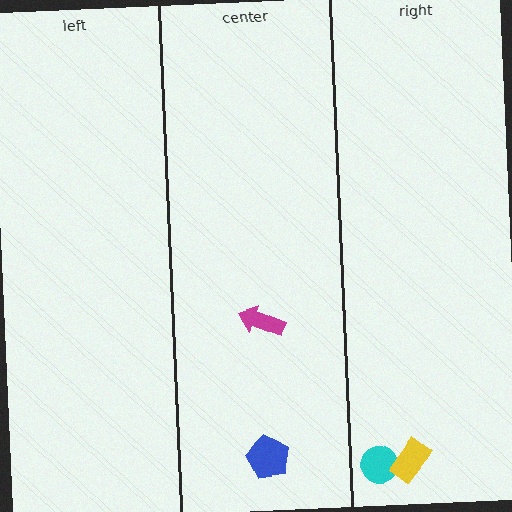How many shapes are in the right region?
2.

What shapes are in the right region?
The cyan circle, the yellow rectangle.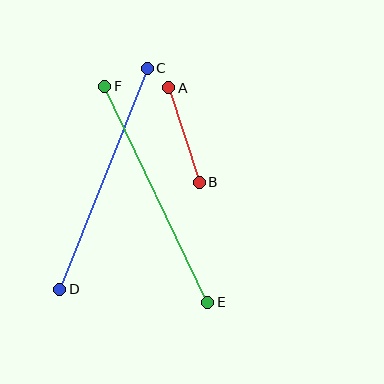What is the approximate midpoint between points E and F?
The midpoint is at approximately (156, 194) pixels.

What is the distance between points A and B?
The distance is approximately 100 pixels.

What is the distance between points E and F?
The distance is approximately 239 pixels.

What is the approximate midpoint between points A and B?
The midpoint is at approximately (184, 135) pixels.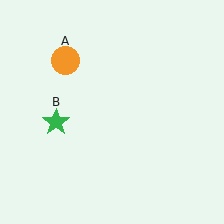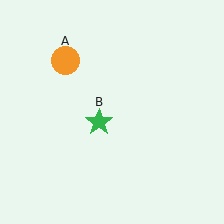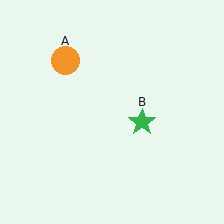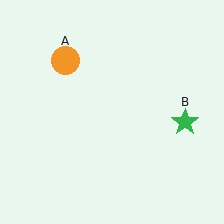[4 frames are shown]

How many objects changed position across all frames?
1 object changed position: green star (object B).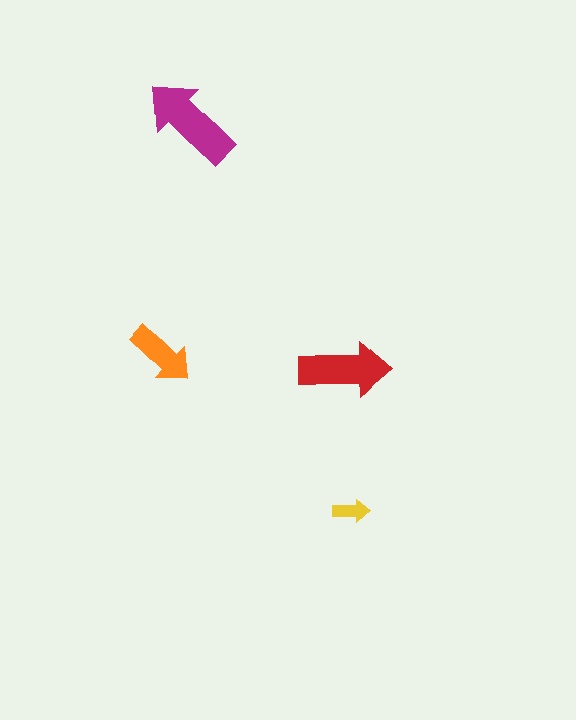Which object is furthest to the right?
The yellow arrow is rightmost.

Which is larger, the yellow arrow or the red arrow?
The red one.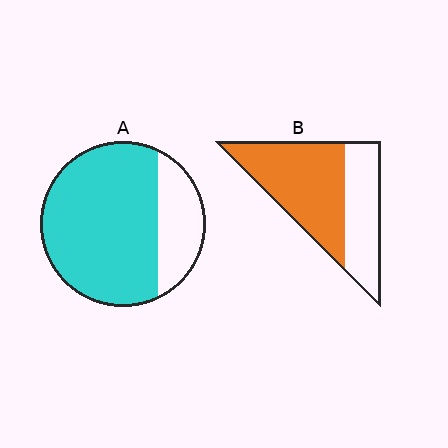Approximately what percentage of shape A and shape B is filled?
A is approximately 75% and B is approximately 60%.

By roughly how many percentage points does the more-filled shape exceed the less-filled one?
By roughly 15 percentage points (A over B).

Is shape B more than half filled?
Yes.